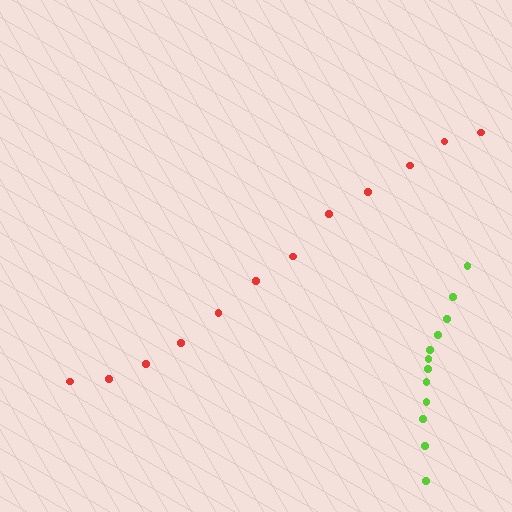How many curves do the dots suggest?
There are 2 distinct paths.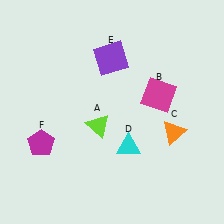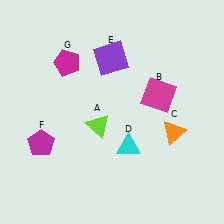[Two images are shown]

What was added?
A magenta pentagon (G) was added in Image 2.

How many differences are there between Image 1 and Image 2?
There is 1 difference between the two images.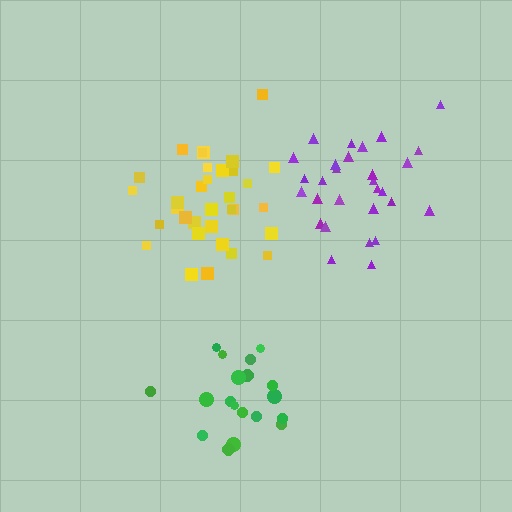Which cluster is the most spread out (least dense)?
Green.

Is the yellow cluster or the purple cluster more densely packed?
Yellow.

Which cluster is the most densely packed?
Yellow.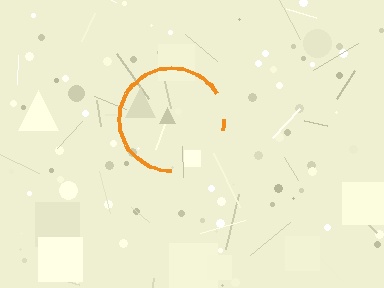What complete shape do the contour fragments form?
The contour fragments form a circle.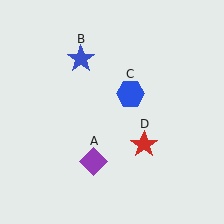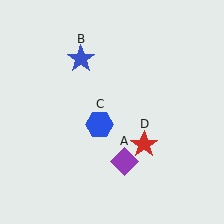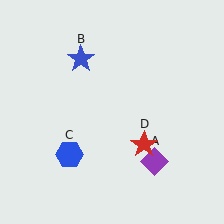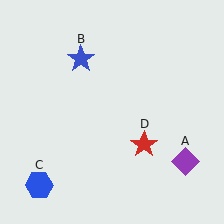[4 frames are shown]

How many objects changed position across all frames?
2 objects changed position: purple diamond (object A), blue hexagon (object C).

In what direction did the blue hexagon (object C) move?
The blue hexagon (object C) moved down and to the left.